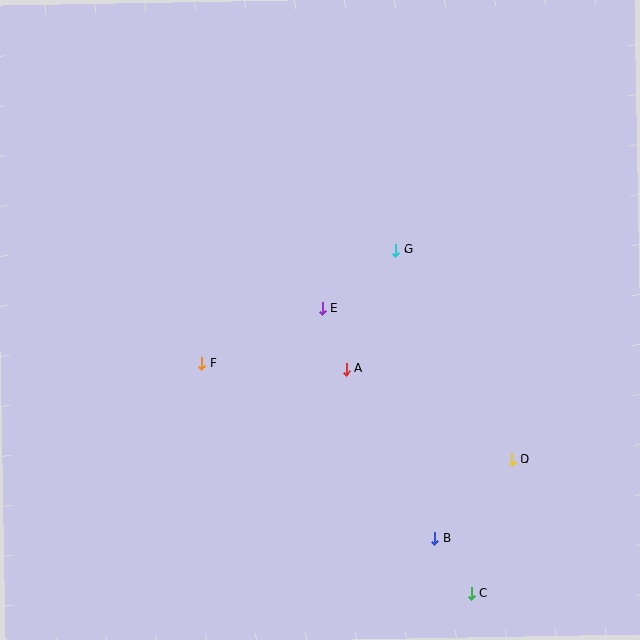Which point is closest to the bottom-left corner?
Point F is closest to the bottom-left corner.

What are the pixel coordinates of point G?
Point G is at (396, 250).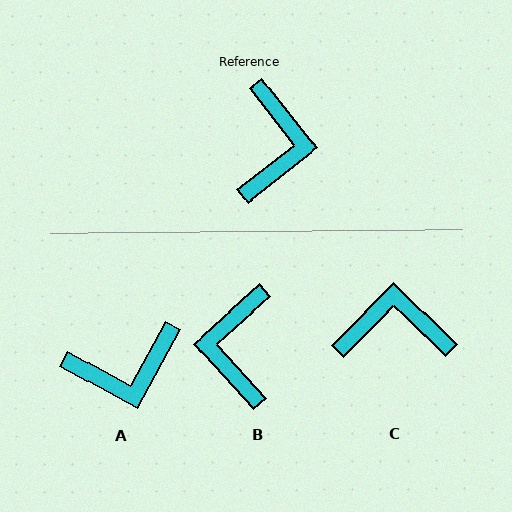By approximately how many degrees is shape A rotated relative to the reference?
Approximately 66 degrees clockwise.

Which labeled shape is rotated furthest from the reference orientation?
B, about 176 degrees away.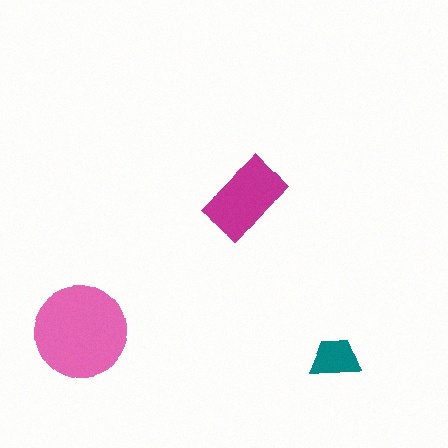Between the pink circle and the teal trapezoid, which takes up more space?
The pink circle.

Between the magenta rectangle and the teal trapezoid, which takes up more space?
The magenta rectangle.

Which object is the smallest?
The teal trapezoid.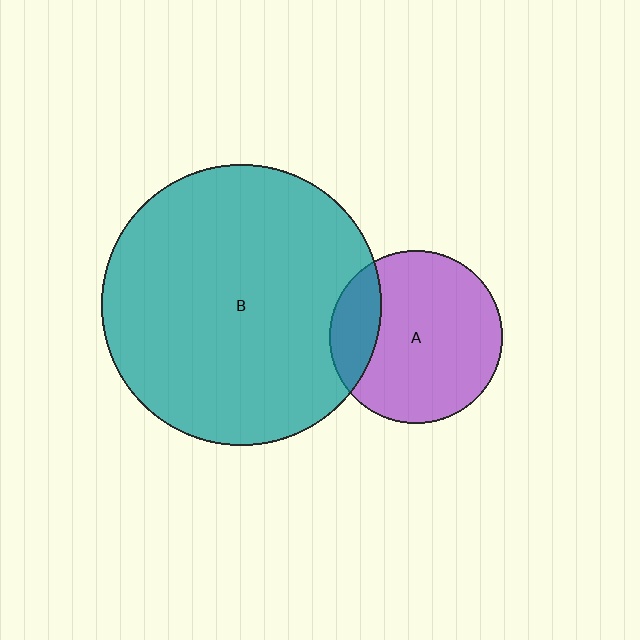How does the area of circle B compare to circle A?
Approximately 2.6 times.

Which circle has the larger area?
Circle B (teal).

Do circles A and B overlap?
Yes.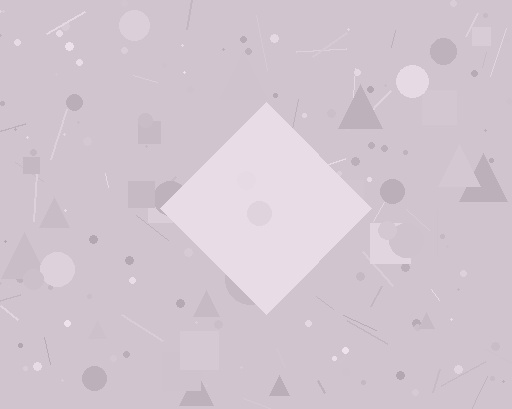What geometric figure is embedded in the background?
A diamond is embedded in the background.